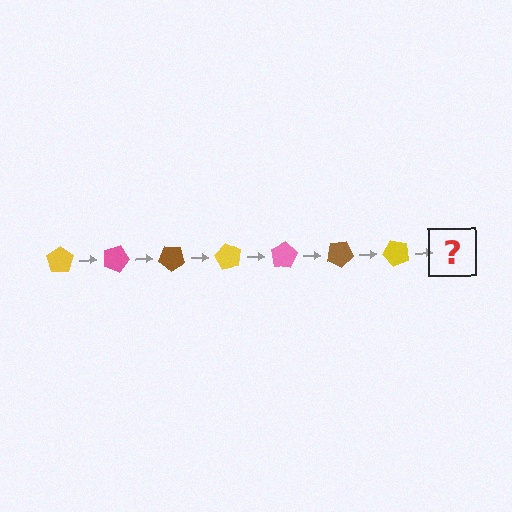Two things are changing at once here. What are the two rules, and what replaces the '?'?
The two rules are that it rotates 20 degrees each step and the color cycles through yellow, pink, and brown. The '?' should be a pink pentagon, rotated 140 degrees from the start.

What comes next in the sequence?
The next element should be a pink pentagon, rotated 140 degrees from the start.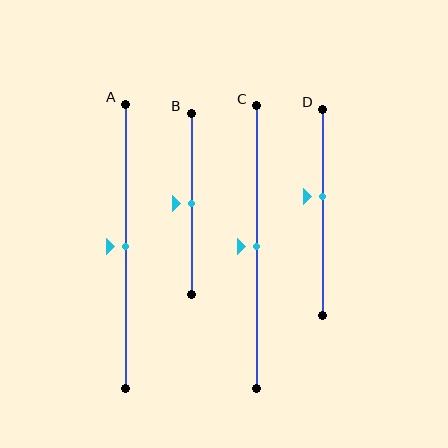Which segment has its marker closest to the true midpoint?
Segment A has its marker closest to the true midpoint.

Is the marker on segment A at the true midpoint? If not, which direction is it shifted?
Yes, the marker on segment A is at the true midpoint.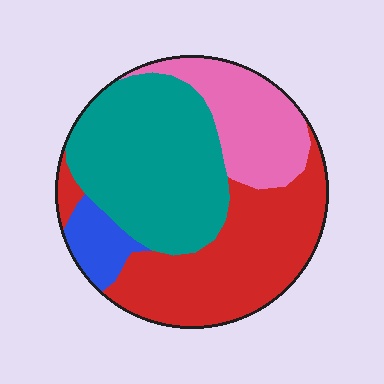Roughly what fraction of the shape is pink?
Pink takes up about one fifth (1/5) of the shape.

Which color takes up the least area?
Blue, at roughly 5%.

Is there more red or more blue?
Red.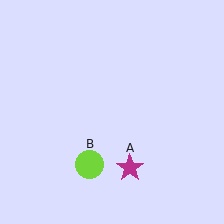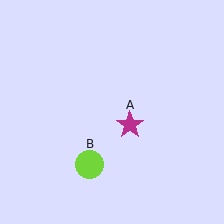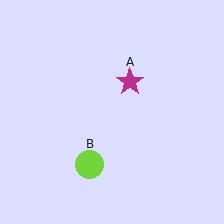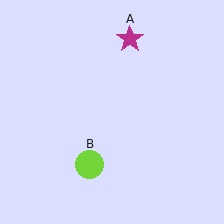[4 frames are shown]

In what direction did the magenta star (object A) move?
The magenta star (object A) moved up.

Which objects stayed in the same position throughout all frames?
Lime circle (object B) remained stationary.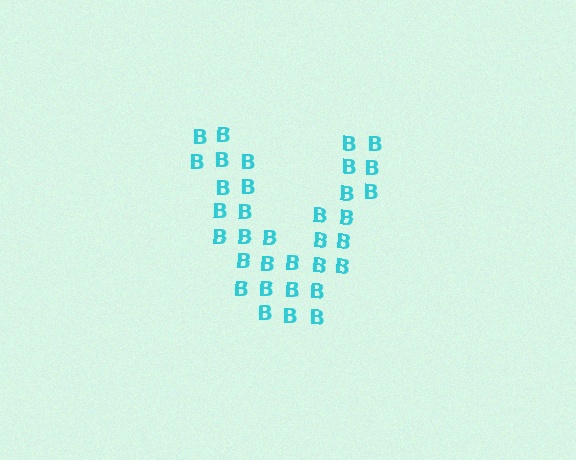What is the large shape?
The large shape is the letter V.